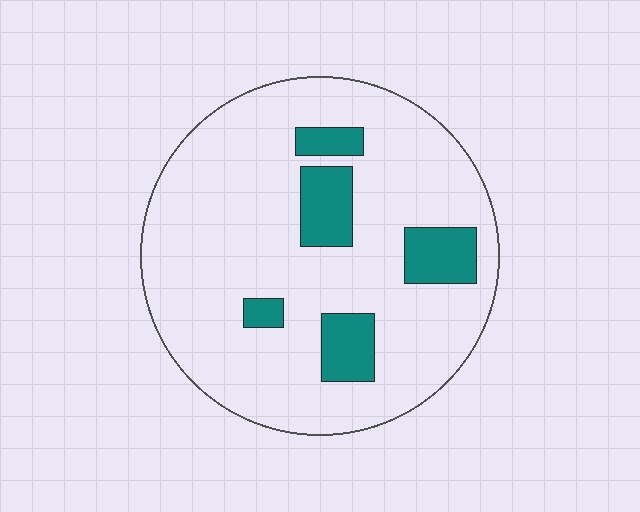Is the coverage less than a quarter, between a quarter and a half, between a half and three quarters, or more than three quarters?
Less than a quarter.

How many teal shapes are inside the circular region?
5.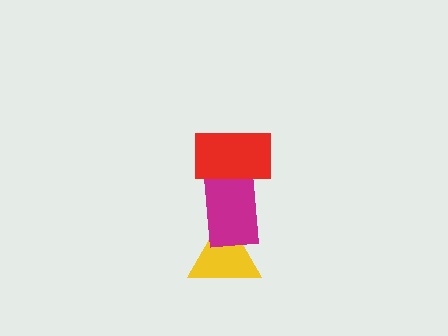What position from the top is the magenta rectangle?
The magenta rectangle is 2nd from the top.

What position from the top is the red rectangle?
The red rectangle is 1st from the top.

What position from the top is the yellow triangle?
The yellow triangle is 3rd from the top.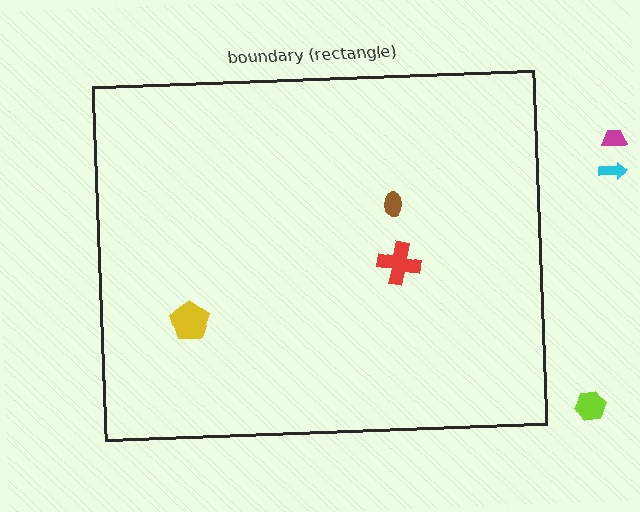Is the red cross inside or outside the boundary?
Inside.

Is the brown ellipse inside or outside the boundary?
Inside.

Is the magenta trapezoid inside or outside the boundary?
Outside.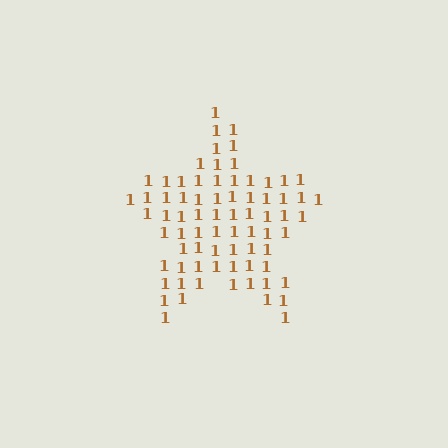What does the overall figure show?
The overall figure shows a star.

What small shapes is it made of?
It is made of small digit 1's.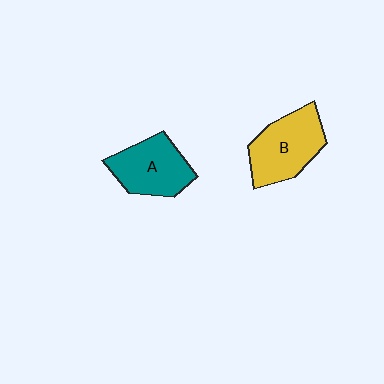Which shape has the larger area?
Shape B (yellow).